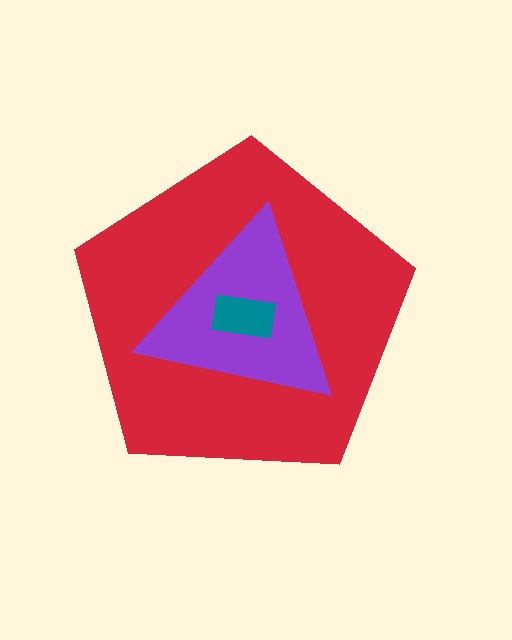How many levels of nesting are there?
3.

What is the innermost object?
The teal rectangle.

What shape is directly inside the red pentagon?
The purple triangle.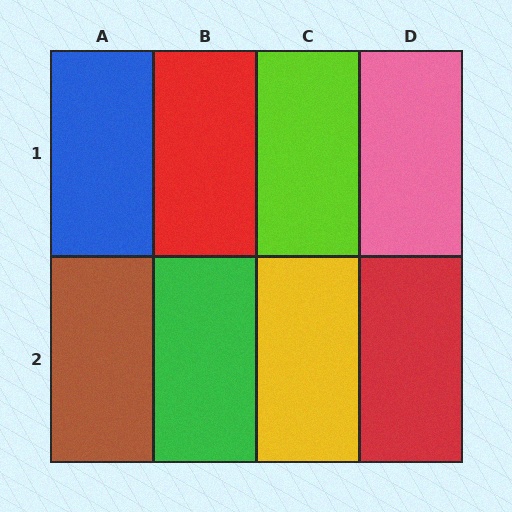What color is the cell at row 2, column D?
Red.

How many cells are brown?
1 cell is brown.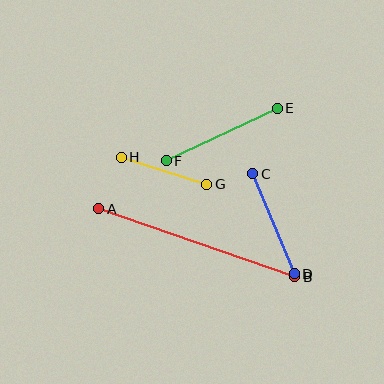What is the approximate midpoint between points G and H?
The midpoint is at approximately (164, 171) pixels.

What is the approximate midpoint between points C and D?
The midpoint is at approximately (273, 224) pixels.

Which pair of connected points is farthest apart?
Points A and B are farthest apart.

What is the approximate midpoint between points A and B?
The midpoint is at approximately (197, 243) pixels.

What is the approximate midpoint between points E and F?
The midpoint is at approximately (222, 135) pixels.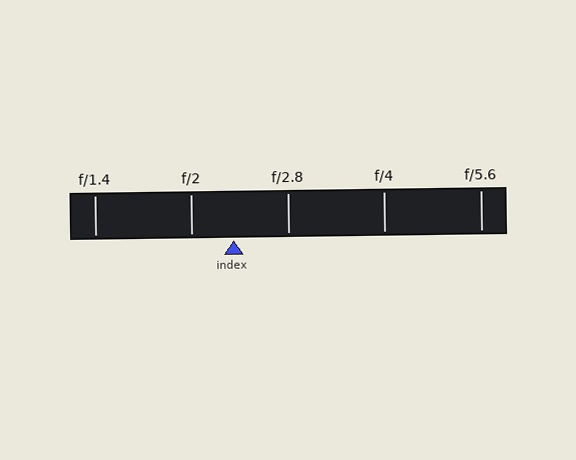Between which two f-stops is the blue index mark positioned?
The index mark is between f/2 and f/2.8.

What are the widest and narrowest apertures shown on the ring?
The widest aperture shown is f/1.4 and the narrowest is f/5.6.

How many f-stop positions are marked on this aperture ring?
There are 5 f-stop positions marked.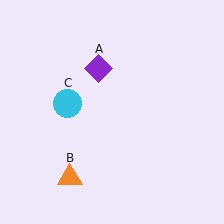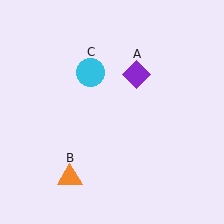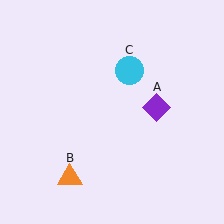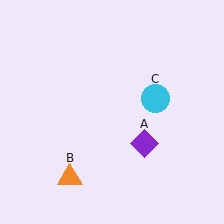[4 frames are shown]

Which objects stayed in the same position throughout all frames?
Orange triangle (object B) remained stationary.